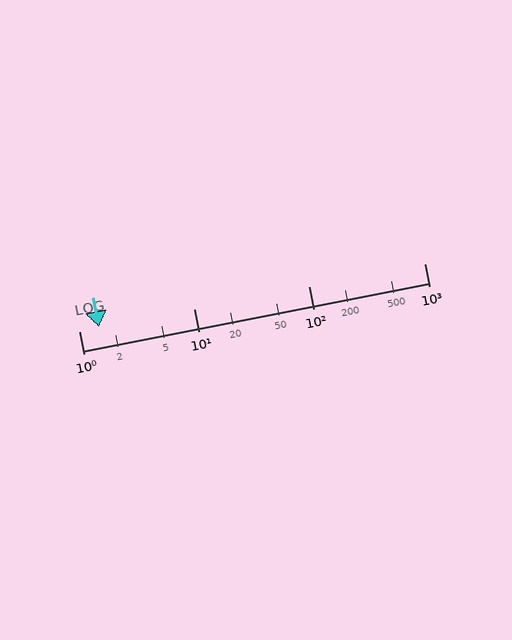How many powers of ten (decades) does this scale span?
The scale spans 3 decades, from 1 to 1000.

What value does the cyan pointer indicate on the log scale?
The pointer indicates approximately 1.5.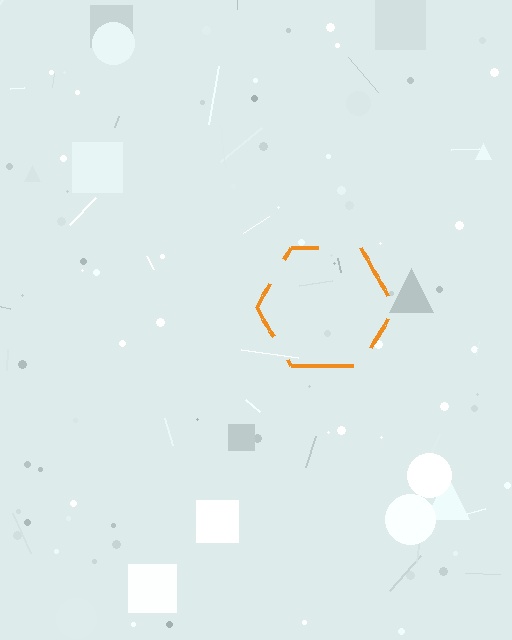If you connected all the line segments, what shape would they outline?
They would outline a hexagon.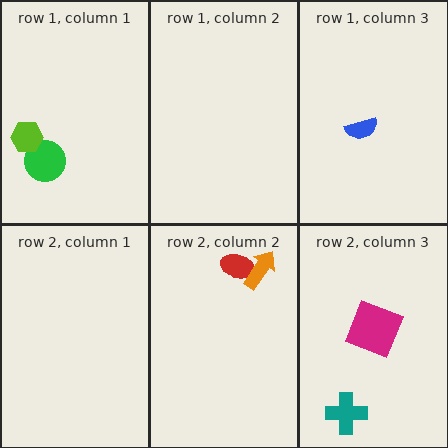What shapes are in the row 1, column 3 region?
The blue semicircle.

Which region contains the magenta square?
The row 2, column 3 region.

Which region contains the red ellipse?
The row 2, column 2 region.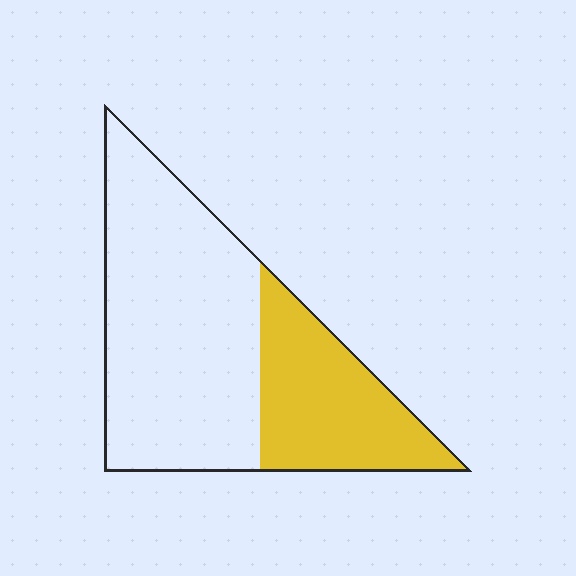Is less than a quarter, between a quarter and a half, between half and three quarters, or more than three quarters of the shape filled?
Between a quarter and a half.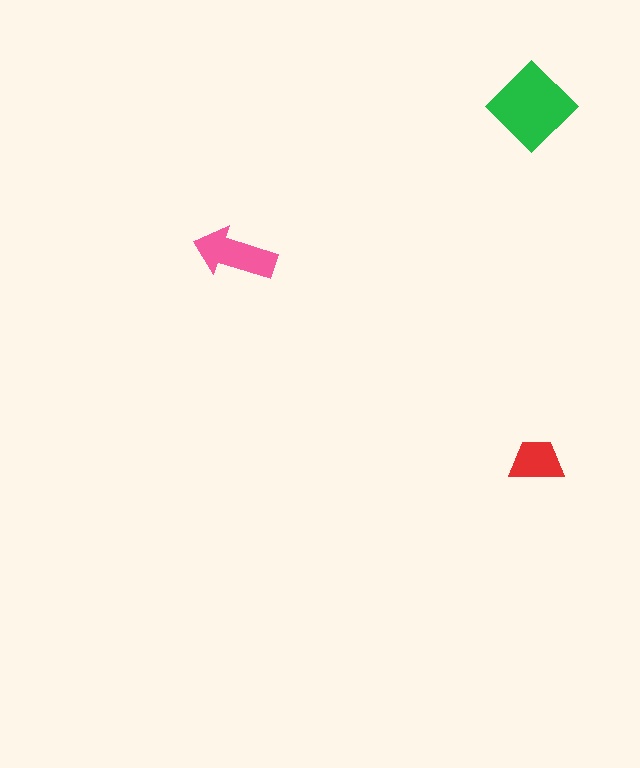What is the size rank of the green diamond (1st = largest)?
1st.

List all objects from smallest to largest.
The red trapezoid, the pink arrow, the green diamond.